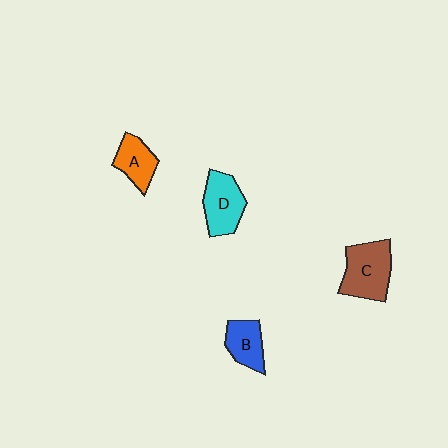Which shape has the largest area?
Shape C (brown).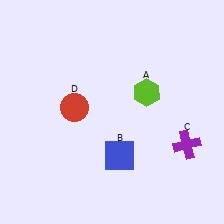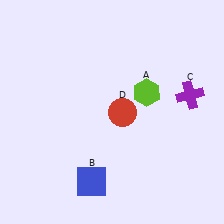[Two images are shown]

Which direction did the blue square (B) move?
The blue square (B) moved left.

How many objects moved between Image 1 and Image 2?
3 objects moved between the two images.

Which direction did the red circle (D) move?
The red circle (D) moved right.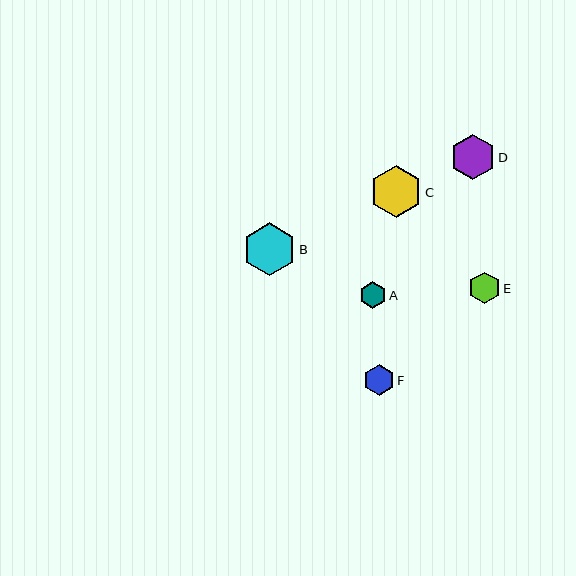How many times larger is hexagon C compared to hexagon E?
Hexagon C is approximately 1.7 times the size of hexagon E.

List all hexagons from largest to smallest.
From largest to smallest: B, C, D, E, F, A.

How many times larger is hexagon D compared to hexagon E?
Hexagon D is approximately 1.4 times the size of hexagon E.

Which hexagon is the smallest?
Hexagon A is the smallest with a size of approximately 27 pixels.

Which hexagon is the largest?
Hexagon B is the largest with a size of approximately 53 pixels.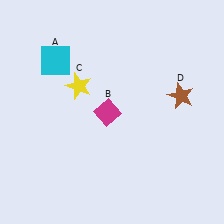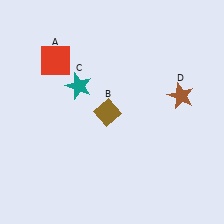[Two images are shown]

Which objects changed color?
A changed from cyan to red. B changed from magenta to brown. C changed from yellow to teal.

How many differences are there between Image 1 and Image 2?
There are 3 differences between the two images.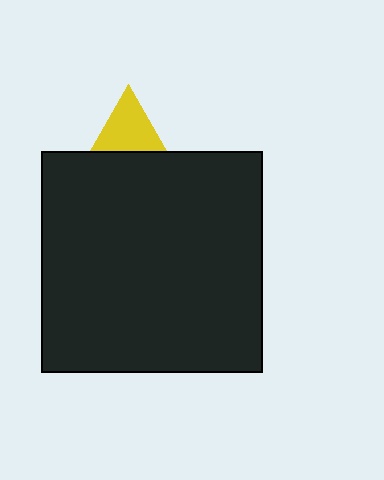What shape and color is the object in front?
The object in front is a black square.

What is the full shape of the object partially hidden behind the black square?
The partially hidden object is a yellow triangle.